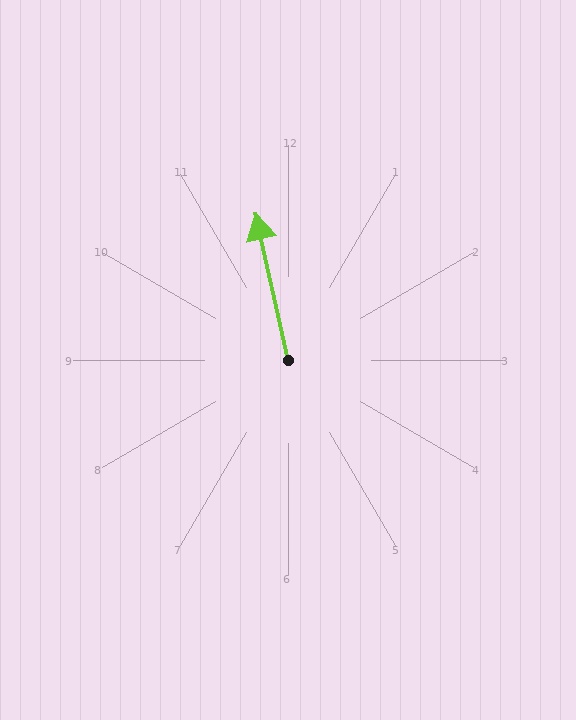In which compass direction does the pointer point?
North.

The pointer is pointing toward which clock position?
Roughly 12 o'clock.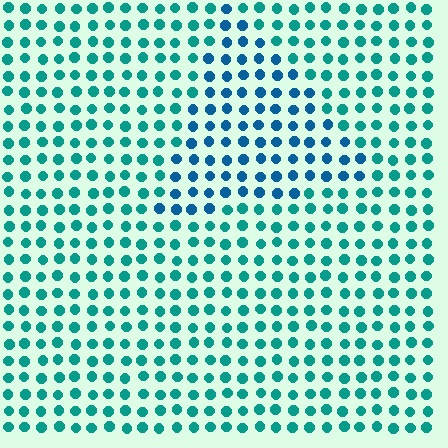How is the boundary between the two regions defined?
The boundary is defined purely by a slight shift in hue (about 32 degrees). Spacing, size, and orientation are identical on both sides.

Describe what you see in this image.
The image is filled with small teal elements in a uniform arrangement. A triangle-shaped region is visible where the elements are tinted to a slightly different hue, forming a subtle color boundary.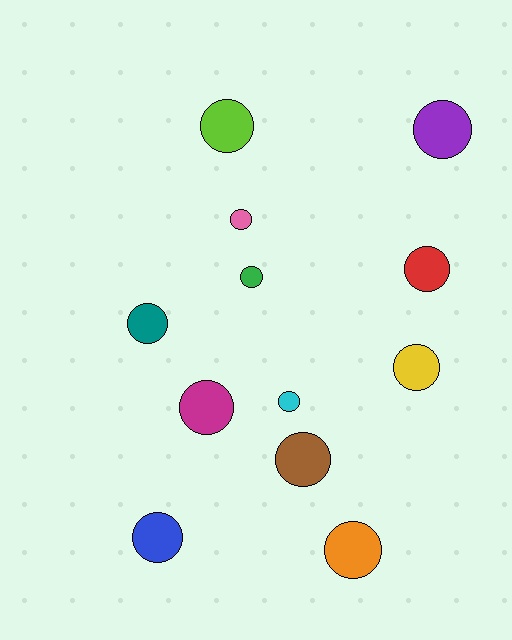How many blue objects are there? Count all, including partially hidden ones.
There is 1 blue object.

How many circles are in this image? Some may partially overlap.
There are 12 circles.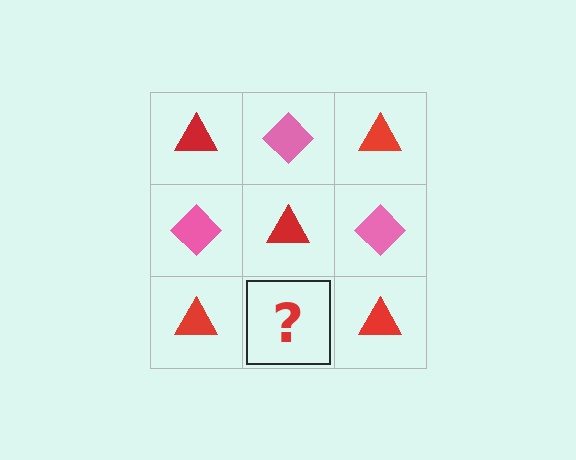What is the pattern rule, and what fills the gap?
The rule is that it alternates red triangle and pink diamond in a checkerboard pattern. The gap should be filled with a pink diamond.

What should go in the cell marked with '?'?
The missing cell should contain a pink diamond.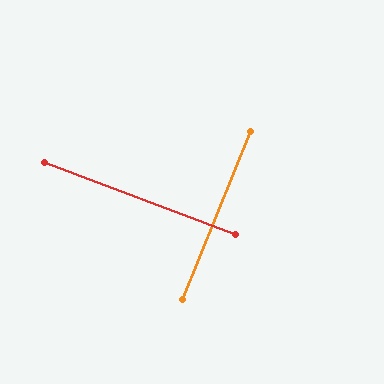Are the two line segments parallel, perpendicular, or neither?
Perpendicular — they meet at approximately 89°.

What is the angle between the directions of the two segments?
Approximately 89 degrees.